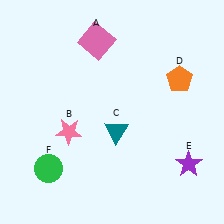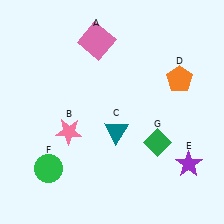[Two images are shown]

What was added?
A green diamond (G) was added in Image 2.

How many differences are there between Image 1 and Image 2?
There is 1 difference between the two images.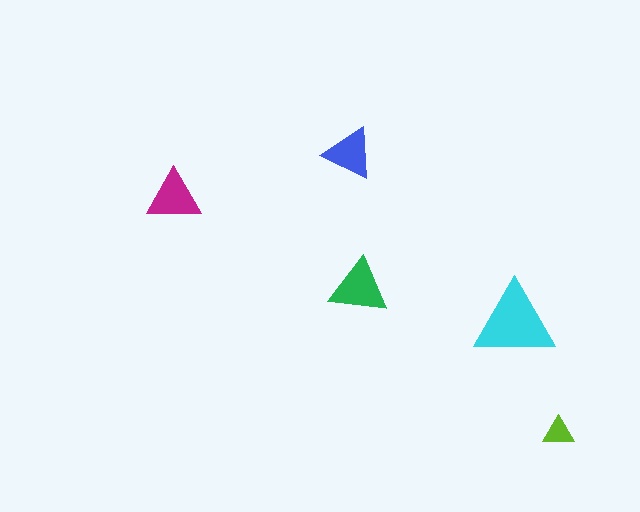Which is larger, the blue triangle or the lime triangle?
The blue one.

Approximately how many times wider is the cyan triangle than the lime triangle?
About 2.5 times wider.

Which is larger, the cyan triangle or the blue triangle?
The cyan one.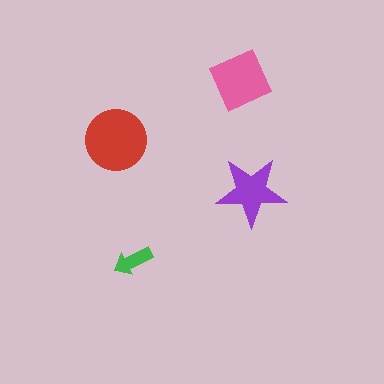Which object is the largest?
The red circle.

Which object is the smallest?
The green arrow.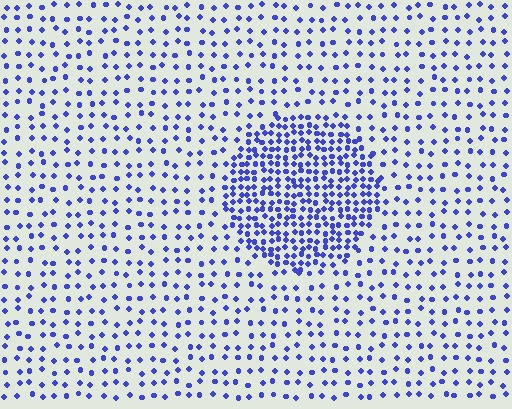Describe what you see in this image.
The image contains small blue elements arranged at two different densities. A circle-shaped region is visible where the elements are more densely packed than the surrounding area.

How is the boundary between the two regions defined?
The boundary is defined by a change in element density (approximately 2.5x ratio). All elements are the same color, size, and shape.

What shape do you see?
I see a circle.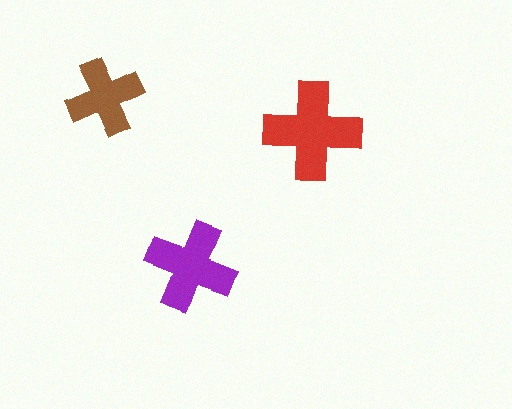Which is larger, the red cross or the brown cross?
The red one.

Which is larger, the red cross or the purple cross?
The red one.